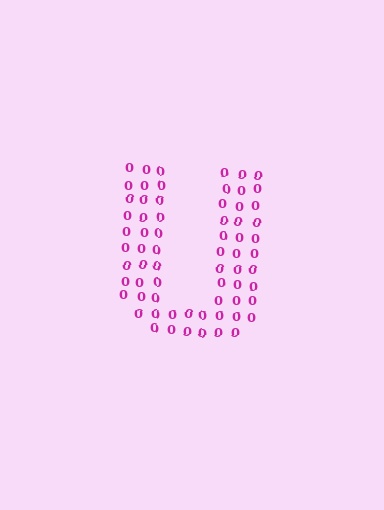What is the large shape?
The large shape is the letter U.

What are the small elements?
The small elements are digit 0's.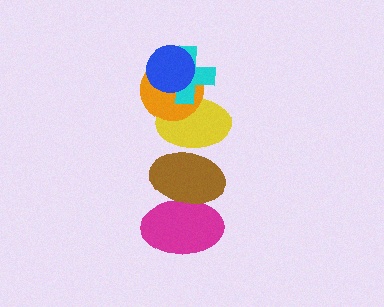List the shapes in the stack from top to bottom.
From top to bottom: the blue circle, the cyan cross, the orange circle, the yellow ellipse, the brown ellipse, the magenta ellipse.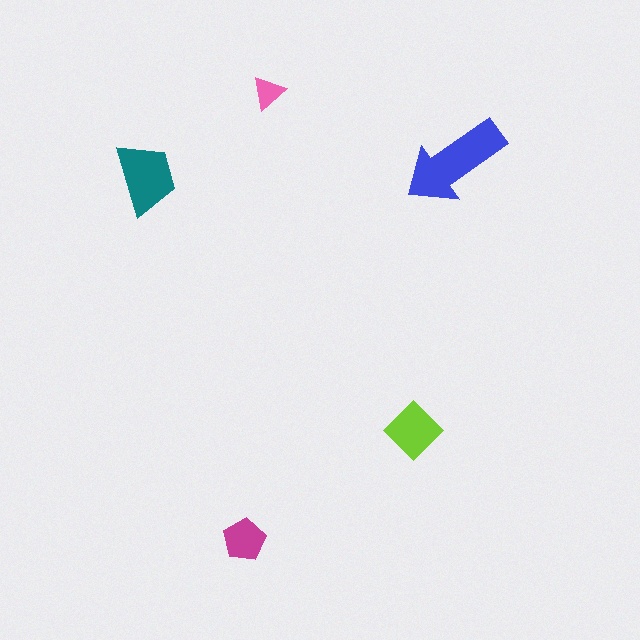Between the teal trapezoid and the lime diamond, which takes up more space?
The teal trapezoid.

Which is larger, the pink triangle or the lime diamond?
The lime diamond.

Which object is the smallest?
The pink triangle.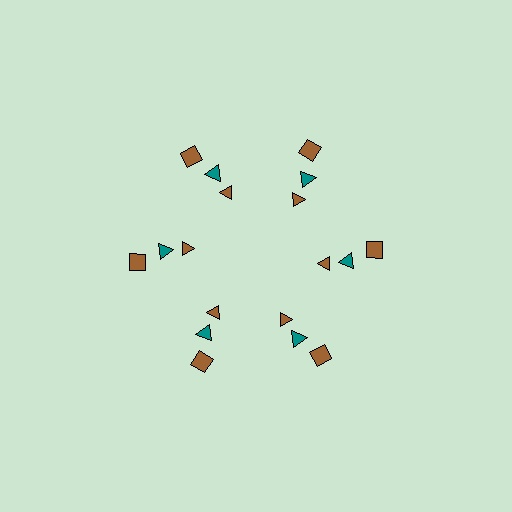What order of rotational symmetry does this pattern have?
This pattern has 6-fold rotational symmetry.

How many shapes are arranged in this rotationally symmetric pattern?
There are 18 shapes, arranged in 6 groups of 3.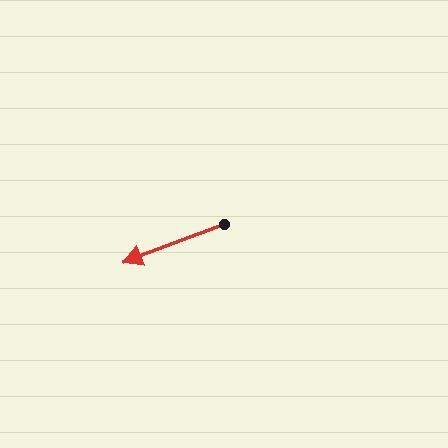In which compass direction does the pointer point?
West.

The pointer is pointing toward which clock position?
Roughly 8 o'clock.